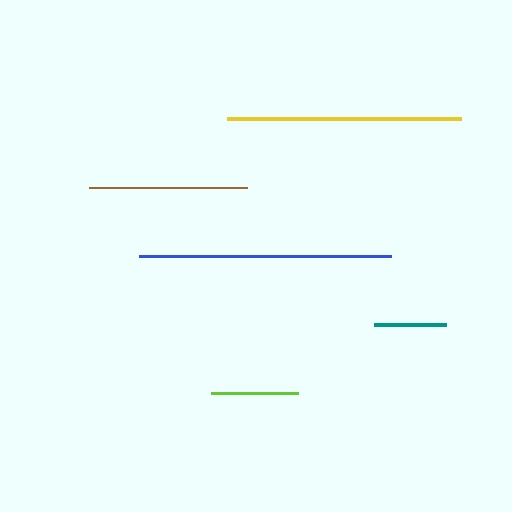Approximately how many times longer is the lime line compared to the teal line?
The lime line is approximately 1.2 times the length of the teal line.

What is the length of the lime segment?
The lime segment is approximately 87 pixels long.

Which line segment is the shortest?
The teal line is the shortest at approximately 72 pixels.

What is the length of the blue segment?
The blue segment is approximately 252 pixels long.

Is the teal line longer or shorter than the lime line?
The lime line is longer than the teal line.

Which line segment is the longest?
The blue line is the longest at approximately 252 pixels.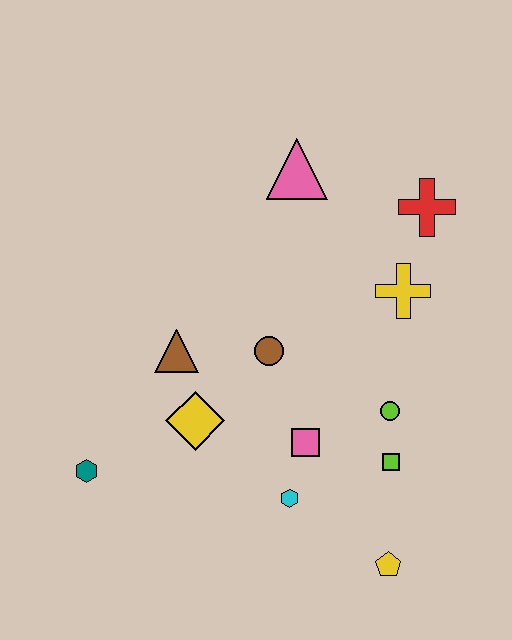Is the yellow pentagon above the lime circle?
No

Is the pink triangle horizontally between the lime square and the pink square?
No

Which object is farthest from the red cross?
The teal hexagon is farthest from the red cross.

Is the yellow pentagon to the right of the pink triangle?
Yes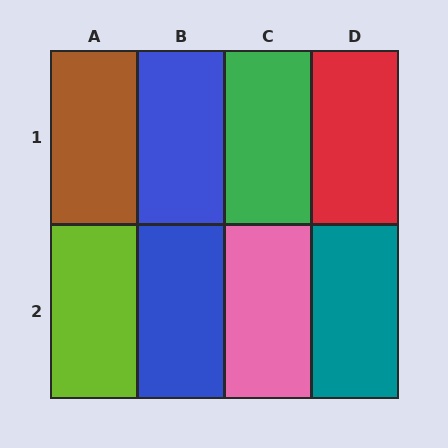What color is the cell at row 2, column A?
Lime.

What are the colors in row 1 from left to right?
Brown, blue, green, red.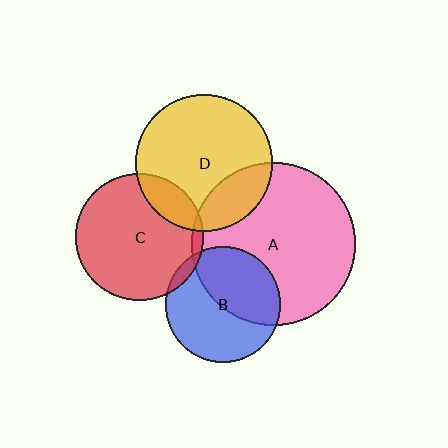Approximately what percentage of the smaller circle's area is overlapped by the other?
Approximately 20%.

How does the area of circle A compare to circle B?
Approximately 2.0 times.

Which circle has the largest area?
Circle A (pink).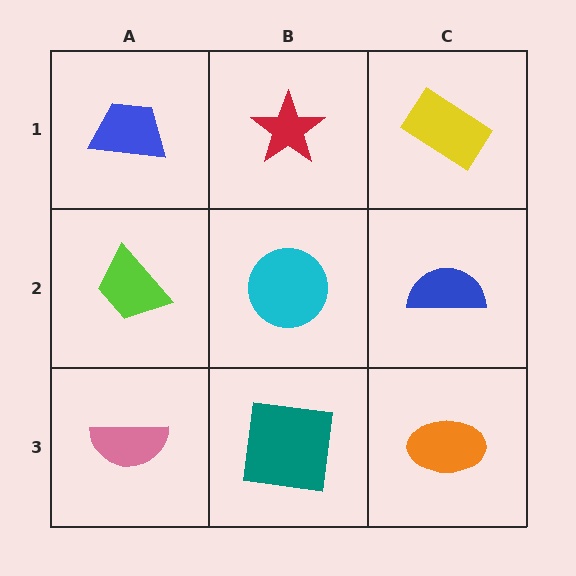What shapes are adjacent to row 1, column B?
A cyan circle (row 2, column B), a blue trapezoid (row 1, column A), a yellow rectangle (row 1, column C).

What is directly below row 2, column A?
A pink semicircle.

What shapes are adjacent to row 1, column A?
A lime trapezoid (row 2, column A), a red star (row 1, column B).